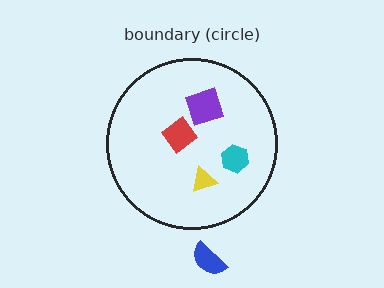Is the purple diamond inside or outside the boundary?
Inside.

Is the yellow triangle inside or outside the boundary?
Inside.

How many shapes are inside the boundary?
4 inside, 1 outside.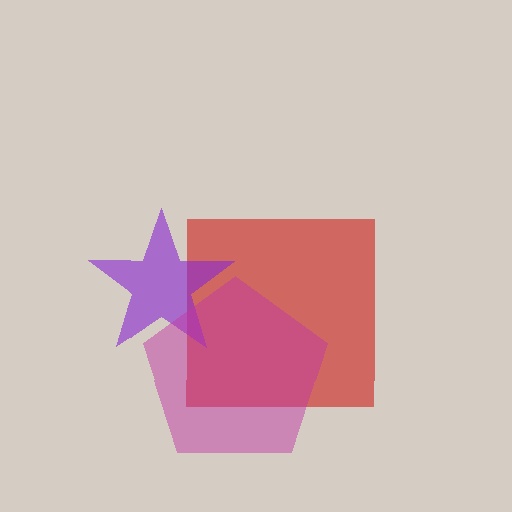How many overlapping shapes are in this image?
There are 3 overlapping shapes in the image.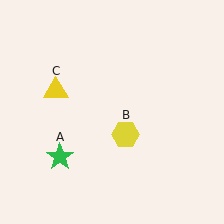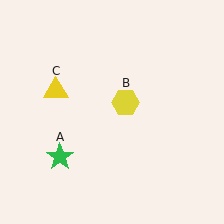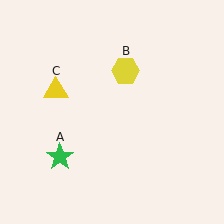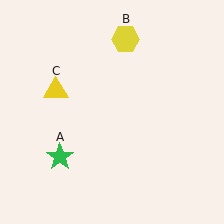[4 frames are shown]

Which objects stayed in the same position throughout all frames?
Green star (object A) and yellow triangle (object C) remained stationary.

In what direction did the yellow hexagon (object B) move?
The yellow hexagon (object B) moved up.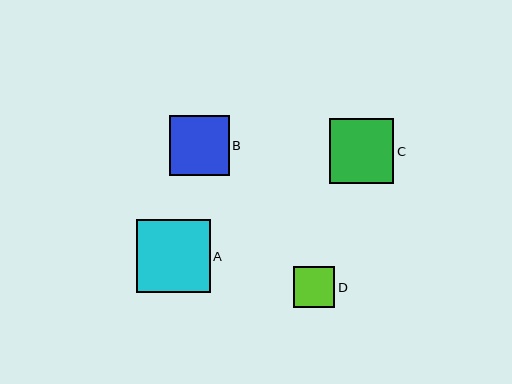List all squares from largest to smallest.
From largest to smallest: A, C, B, D.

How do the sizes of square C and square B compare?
Square C and square B are approximately the same size.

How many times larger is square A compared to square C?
Square A is approximately 1.1 times the size of square C.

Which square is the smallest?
Square D is the smallest with a size of approximately 41 pixels.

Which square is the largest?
Square A is the largest with a size of approximately 73 pixels.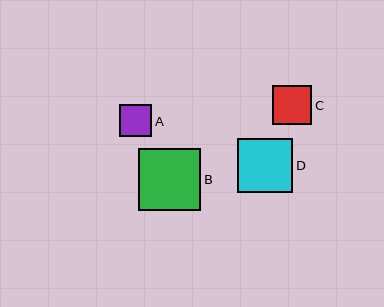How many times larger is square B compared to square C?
Square B is approximately 1.6 times the size of square C.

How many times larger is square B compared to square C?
Square B is approximately 1.6 times the size of square C.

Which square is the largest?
Square B is the largest with a size of approximately 62 pixels.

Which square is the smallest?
Square A is the smallest with a size of approximately 32 pixels.